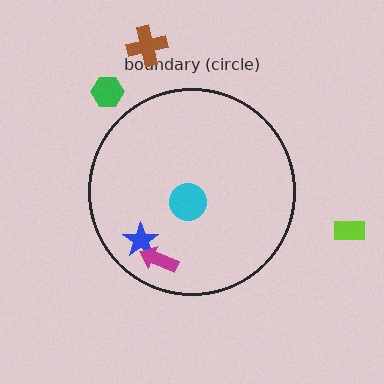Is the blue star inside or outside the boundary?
Inside.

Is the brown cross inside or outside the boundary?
Outside.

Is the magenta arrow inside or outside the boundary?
Inside.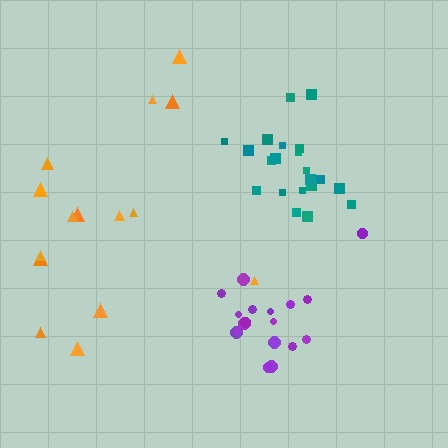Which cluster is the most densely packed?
Teal.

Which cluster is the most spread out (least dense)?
Orange.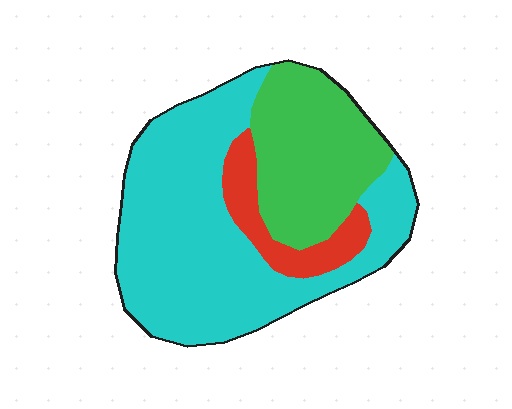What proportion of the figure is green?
Green takes up about one third (1/3) of the figure.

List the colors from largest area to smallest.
From largest to smallest: cyan, green, red.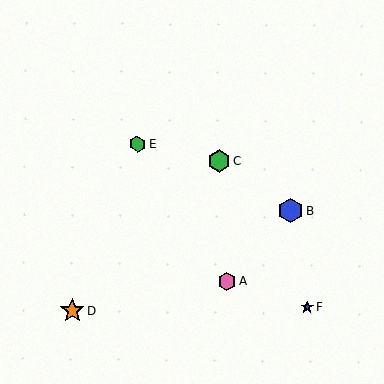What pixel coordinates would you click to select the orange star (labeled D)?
Click at (72, 311) to select the orange star D.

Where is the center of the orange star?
The center of the orange star is at (72, 311).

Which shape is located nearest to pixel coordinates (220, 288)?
The pink hexagon (labeled A) at (227, 282) is nearest to that location.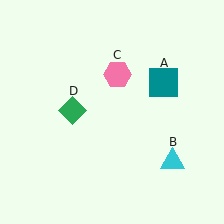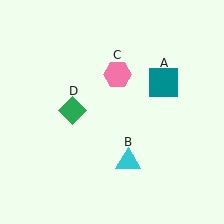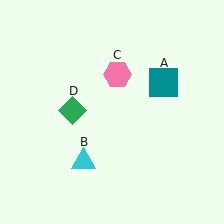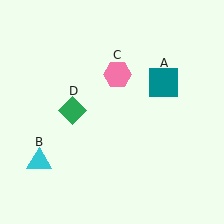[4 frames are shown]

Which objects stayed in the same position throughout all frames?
Teal square (object A) and pink hexagon (object C) and green diamond (object D) remained stationary.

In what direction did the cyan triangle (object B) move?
The cyan triangle (object B) moved left.